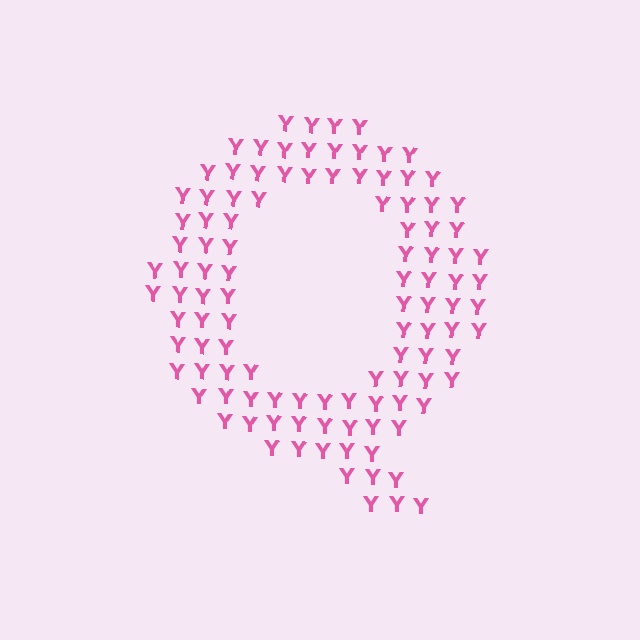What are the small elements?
The small elements are letter Y's.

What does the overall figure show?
The overall figure shows the letter Q.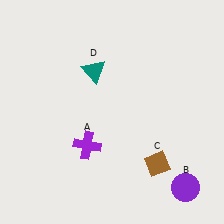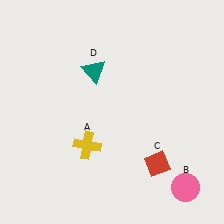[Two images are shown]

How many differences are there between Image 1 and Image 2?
There are 3 differences between the two images.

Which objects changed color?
A changed from purple to yellow. B changed from purple to pink. C changed from brown to red.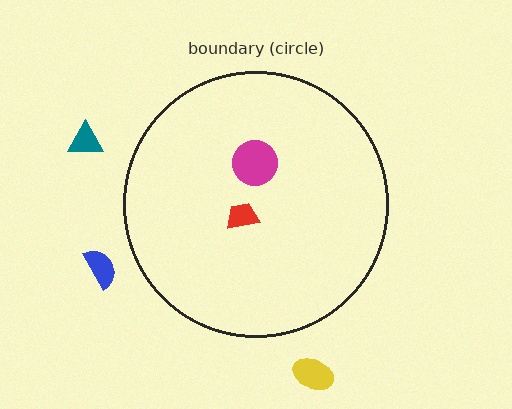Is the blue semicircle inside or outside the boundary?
Outside.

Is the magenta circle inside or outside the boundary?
Inside.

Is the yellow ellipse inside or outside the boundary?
Outside.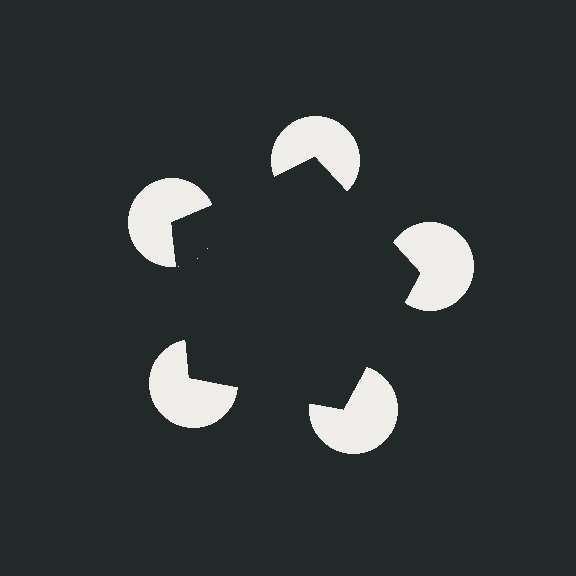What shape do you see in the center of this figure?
An illusory pentagon — its edges are inferred from the aligned wedge cuts in the pac-man discs, not physically drawn.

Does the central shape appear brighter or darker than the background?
It typically appears slightly darker than the background, even though no actual brightness change is drawn.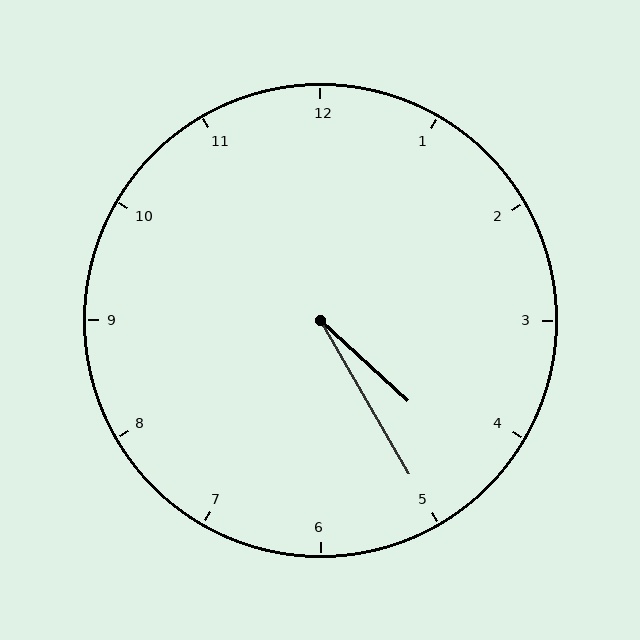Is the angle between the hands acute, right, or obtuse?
It is acute.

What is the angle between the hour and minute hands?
Approximately 18 degrees.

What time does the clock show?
4:25.